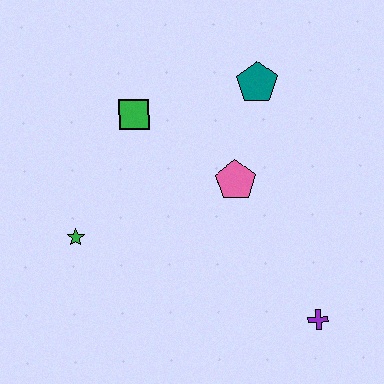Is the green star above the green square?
No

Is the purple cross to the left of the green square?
No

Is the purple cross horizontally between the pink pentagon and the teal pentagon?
No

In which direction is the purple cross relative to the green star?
The purple cross is to the right of the green star.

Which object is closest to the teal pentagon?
The pink pentagon is closest to the teal pentagon.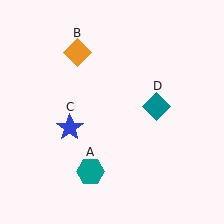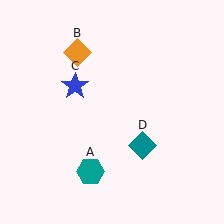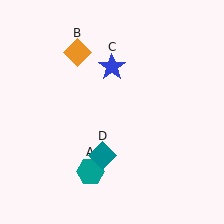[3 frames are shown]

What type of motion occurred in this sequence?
The blue star (object C), teal diamond (object D) rotated clockwise around the center of the scene.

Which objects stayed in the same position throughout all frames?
Teal hexagon (object A) and orange diamond (object B) remained stationary.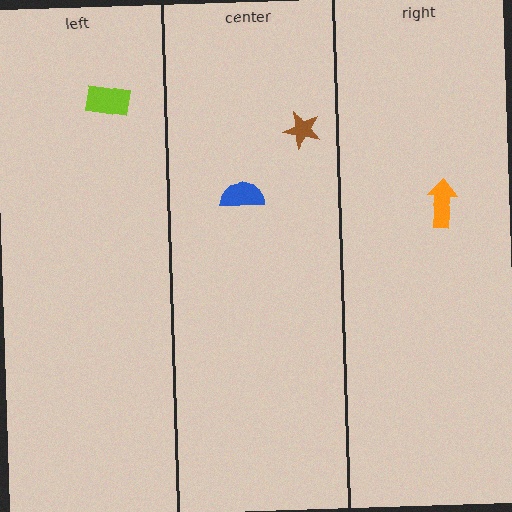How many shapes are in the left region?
1.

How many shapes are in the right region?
1.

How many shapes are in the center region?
2.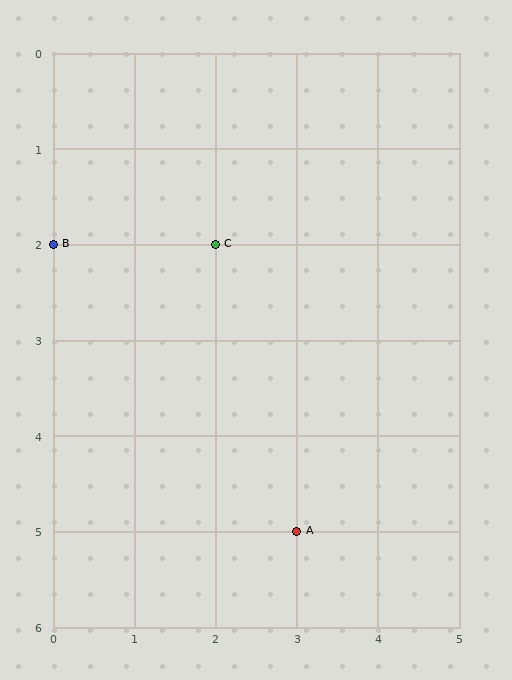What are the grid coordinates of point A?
Point A is at grid coordinates (3, 5).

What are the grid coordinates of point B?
Point B is at grid coordinates (0, 2).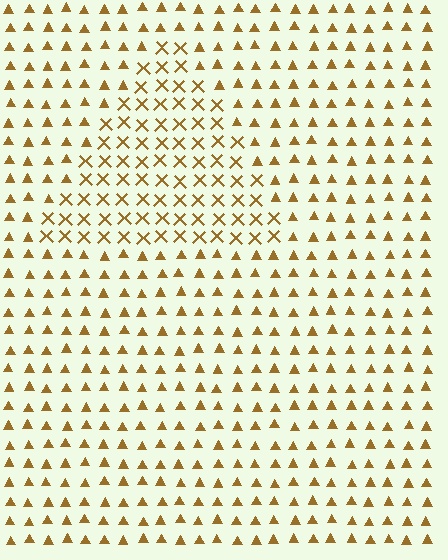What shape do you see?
I see a triangle.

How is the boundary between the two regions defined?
The boundary is defined by a change in element shape: X marks inside vs. triangles outside. All elements share the same color and spacing.